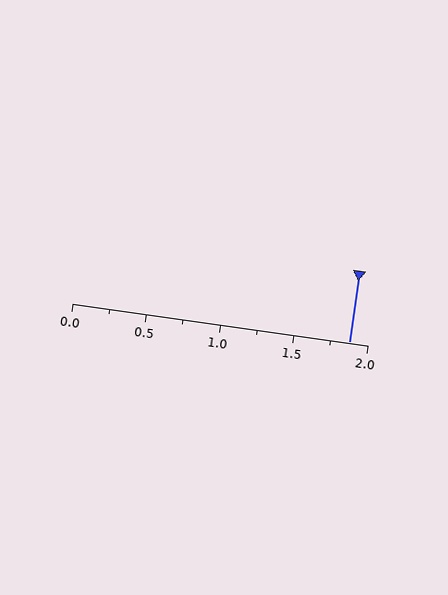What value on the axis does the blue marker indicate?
The marker indicates approximately 1.88.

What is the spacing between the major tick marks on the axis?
The major ticks are spaced 0.5 apart.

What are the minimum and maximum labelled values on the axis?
The axis runs from 0.0 to 2.0.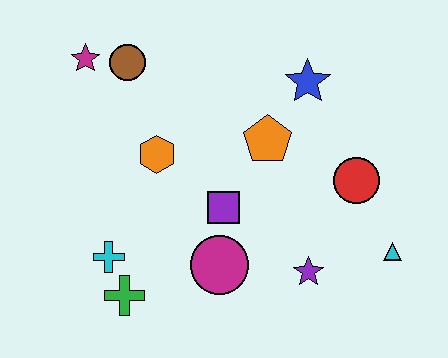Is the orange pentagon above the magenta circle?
Yes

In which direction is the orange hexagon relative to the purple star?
The orange hexagon is to the left of the purple star.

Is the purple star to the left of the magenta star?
No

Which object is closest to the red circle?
The cyan triangle is closest to the red circle.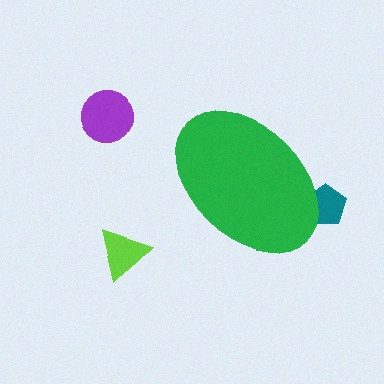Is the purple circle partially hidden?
No, the purple circle is fully visible.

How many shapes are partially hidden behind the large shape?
1 shape is partially hidden.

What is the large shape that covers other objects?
A green ellipse.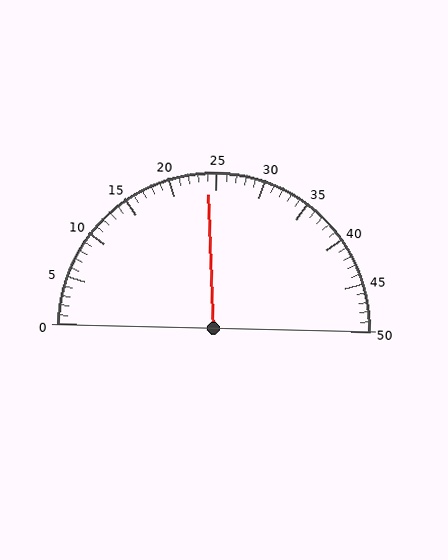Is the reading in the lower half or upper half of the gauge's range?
The reading is in the lower half of the range (0 to 50).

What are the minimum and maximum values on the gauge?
The gauge ranges from 0 to 50.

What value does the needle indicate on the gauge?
The needle indicates approximately 24.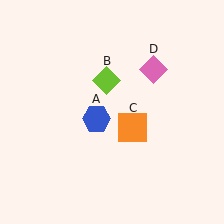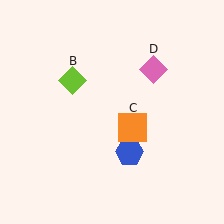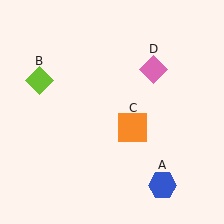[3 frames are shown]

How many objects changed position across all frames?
2 objects changed position: blue hexagon (object A), lime diamond (object B).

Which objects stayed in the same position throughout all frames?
Orange square (object C) and pink diamond (object D) remained stationary.